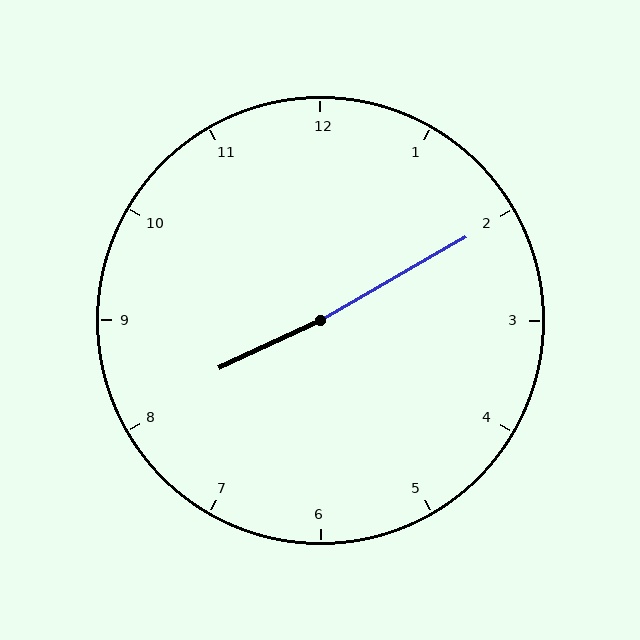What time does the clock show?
8:10.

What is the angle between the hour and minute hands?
Approximately 175 degrees.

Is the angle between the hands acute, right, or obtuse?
It is obtuse.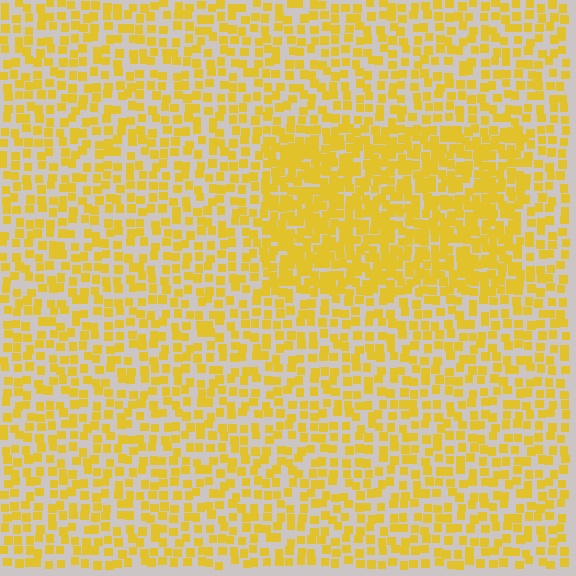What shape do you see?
I see a rectangle.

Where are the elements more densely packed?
The elements are more densely packed inside the rectangle boundary.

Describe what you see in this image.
The image contains small yellow elements arranged at two different densities. A rectangle-shaped region is visible where the elements are more densely packed than the surrounding area.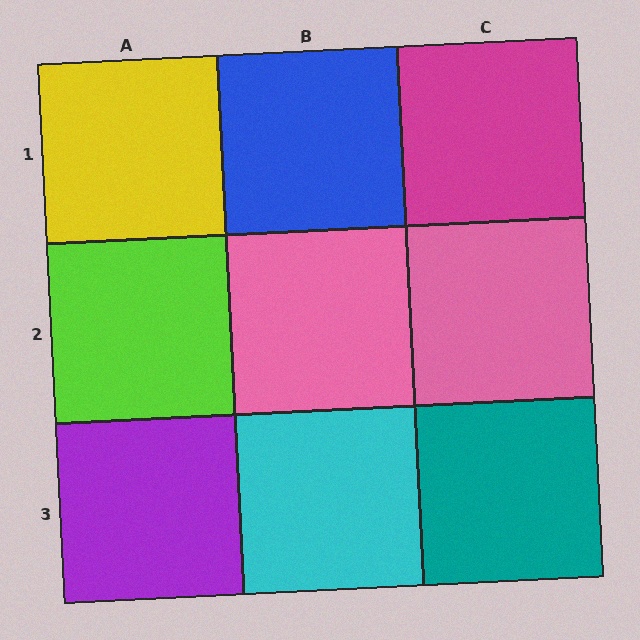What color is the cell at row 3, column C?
Teal.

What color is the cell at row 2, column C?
Pink.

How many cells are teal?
1 cell is teal.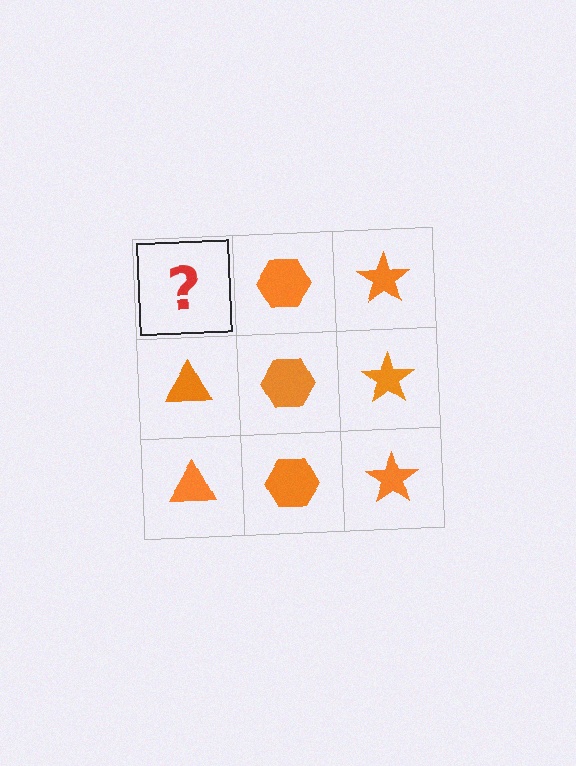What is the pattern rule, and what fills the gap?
The rule is that each column has a consistent shape. The gap should be filled with an orange triangle.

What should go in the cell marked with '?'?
The missing cell should contain an orange triangle.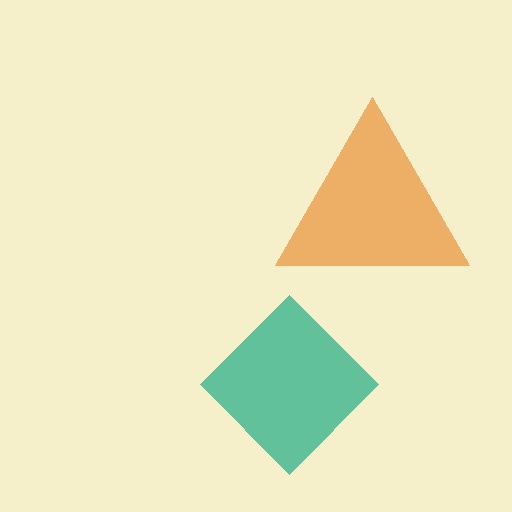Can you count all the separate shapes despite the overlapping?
Yes, there are 2 separate shapes.